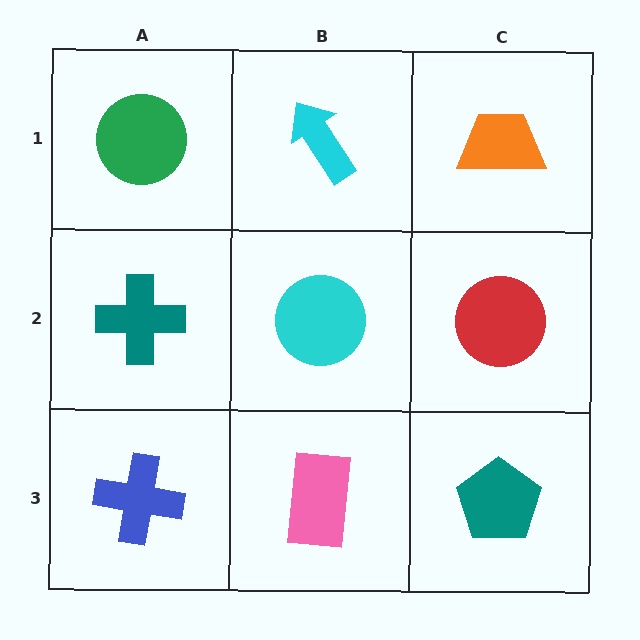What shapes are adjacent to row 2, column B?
A cyan arrow (row 1, column B), a pink rectangle (row 3, column B), a teal cross (row 2, column A), a red circle (row 2, column C).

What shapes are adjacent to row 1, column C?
A red circle (row 2, column C), a cyan arrow (row 1, column B).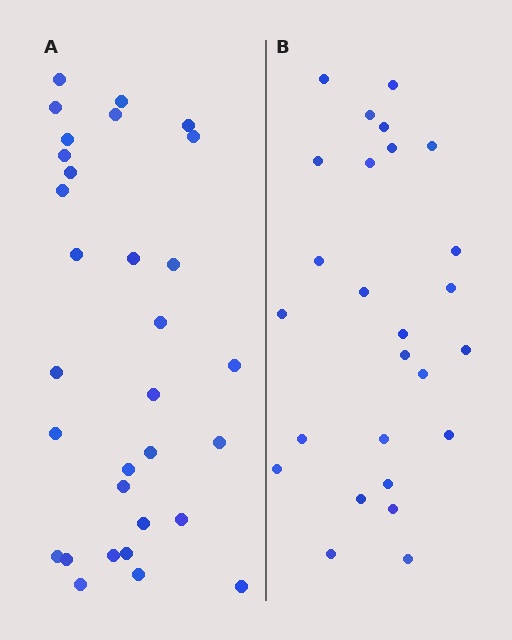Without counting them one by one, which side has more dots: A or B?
Region A (the left region) has more dots.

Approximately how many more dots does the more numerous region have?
Region A has about 5 more dots than region B.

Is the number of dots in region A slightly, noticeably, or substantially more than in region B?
Region A has only slightly more — the two regions are fairly close. The ratio is roughly 1.2 to 1.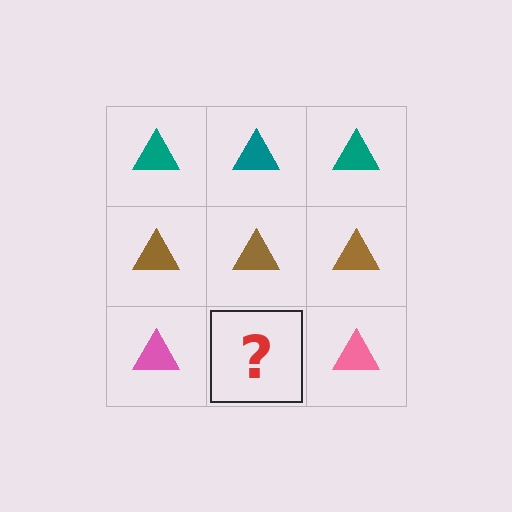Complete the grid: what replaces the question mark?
The question mark should be replaced with a pink triangle.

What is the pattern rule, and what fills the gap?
The rule is that each row has a consistent color. The gap should be filled with a pink triangle.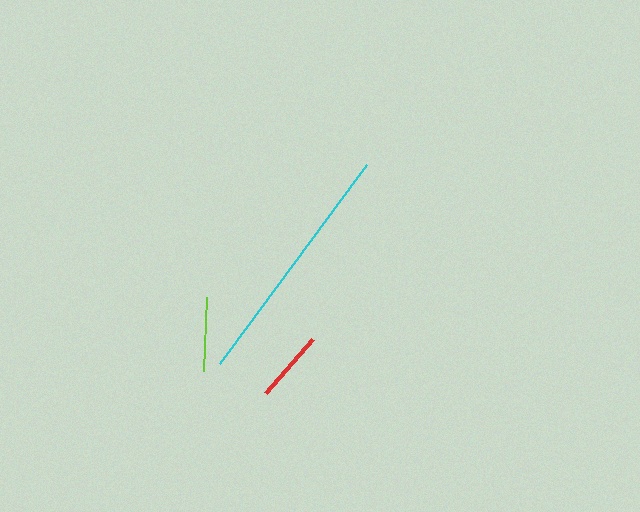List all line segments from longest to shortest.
From longest to shortest: cyan, lime, red.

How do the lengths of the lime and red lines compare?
The lime and red lines are approximately the same length.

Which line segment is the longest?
The cyan line is the longest at approximately 248 pixels.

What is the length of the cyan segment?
The cyan segment is approximately 248 pixels long.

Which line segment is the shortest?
The red line is the shortest at approximately 72 pixels.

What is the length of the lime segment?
The lime segment is approximately 74 pixels long.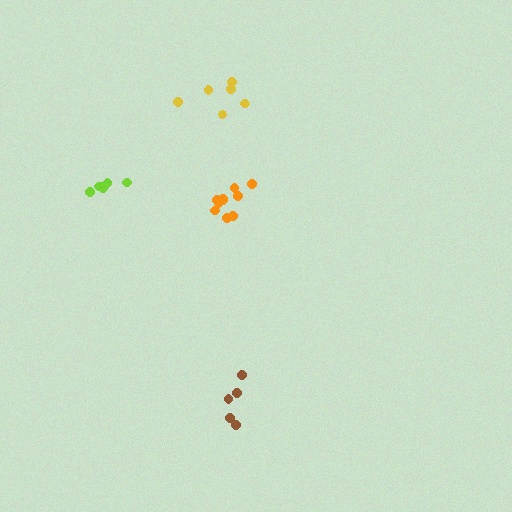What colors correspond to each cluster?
The clusters are colored: orange, lime, brown, yellow.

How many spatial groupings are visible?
There are 4 spatial groupings.